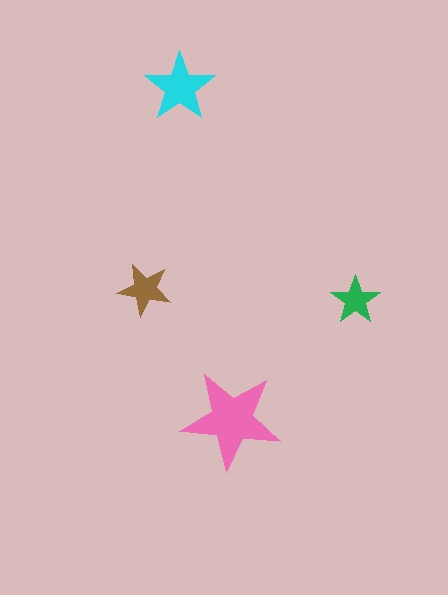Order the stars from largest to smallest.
the pink one, the cyan one, the brown one, the green one.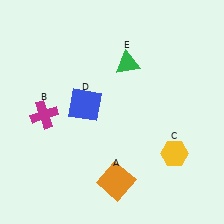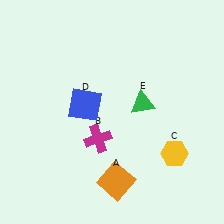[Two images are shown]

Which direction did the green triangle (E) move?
The green triangle (E) moved down.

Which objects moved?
The objects that moved are: the magenta cross (B), the green triangle (E).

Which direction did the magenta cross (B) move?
The magenta cross (B) moved right.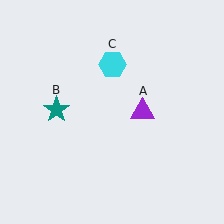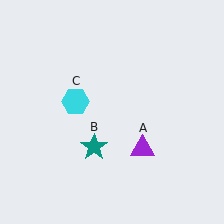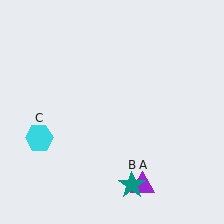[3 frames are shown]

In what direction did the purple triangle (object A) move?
The purple triangle (object A) moved down.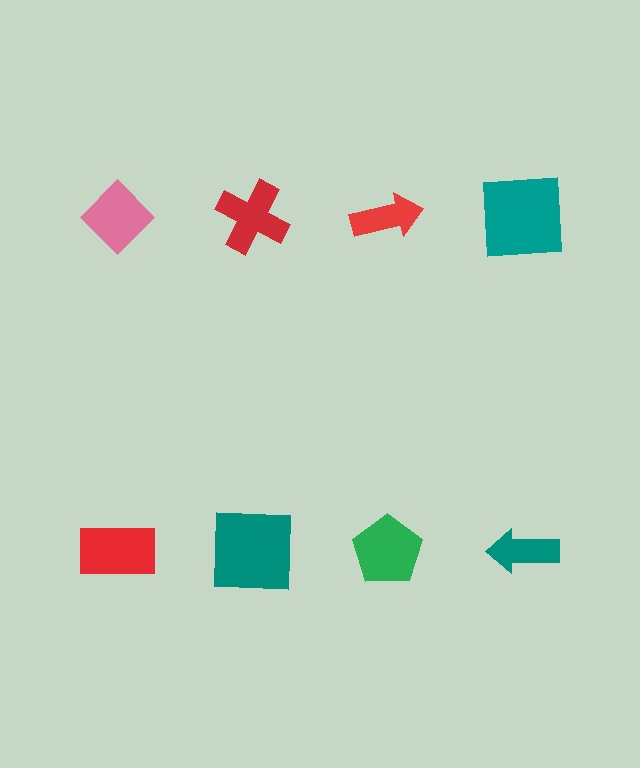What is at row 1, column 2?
A red cross.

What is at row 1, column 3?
A red arrow.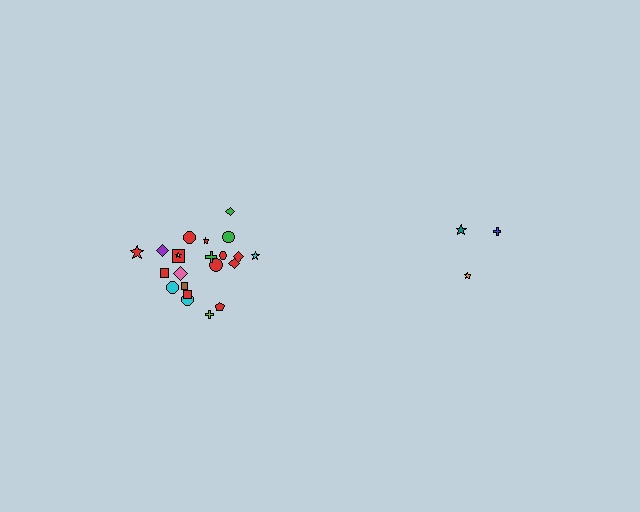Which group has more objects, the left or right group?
The left group.